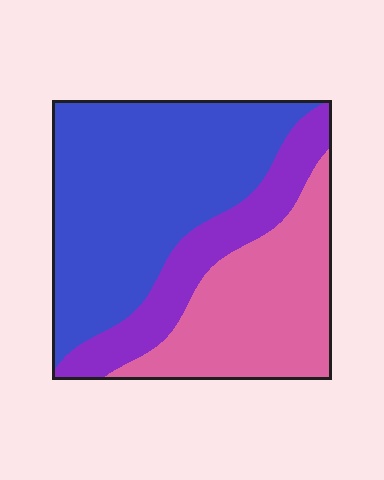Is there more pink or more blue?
Blue.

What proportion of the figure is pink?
Pink takes up between a quarter and a half of the figure.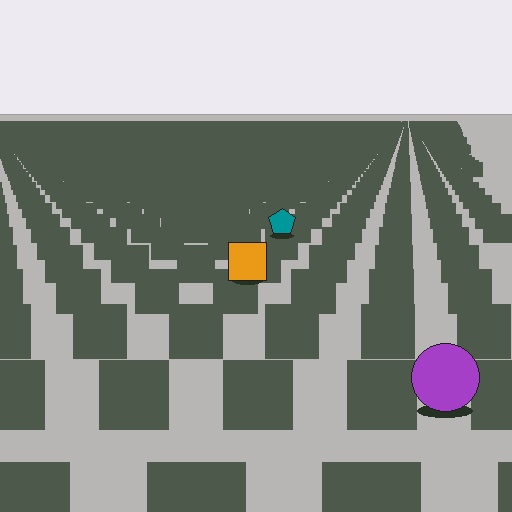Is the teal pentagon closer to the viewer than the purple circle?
No. The purple circle is closer — you can tell from the texture gradient: the ground texture is coarser near it.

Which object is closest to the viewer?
The purple circle is closest. The texture marks near it are larger and more spread out.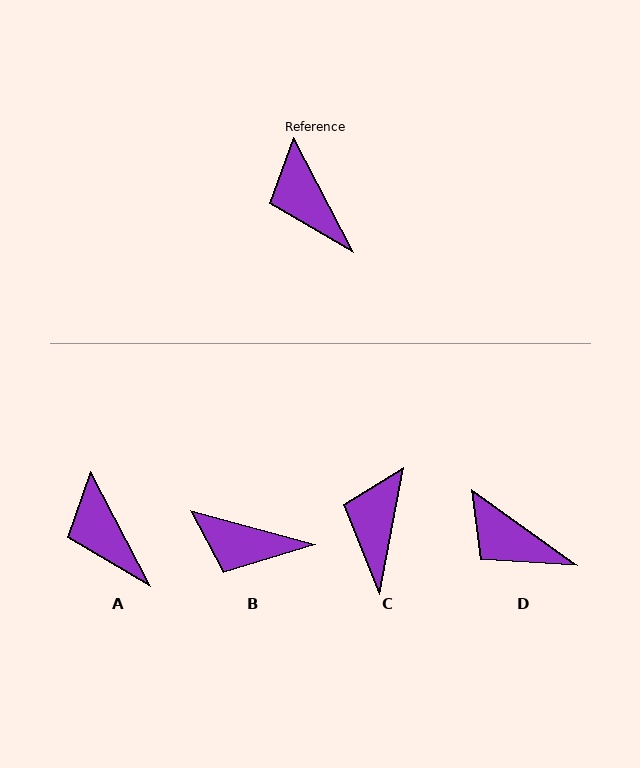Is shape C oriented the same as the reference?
No, it is off by about 38 degrees.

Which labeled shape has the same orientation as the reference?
A.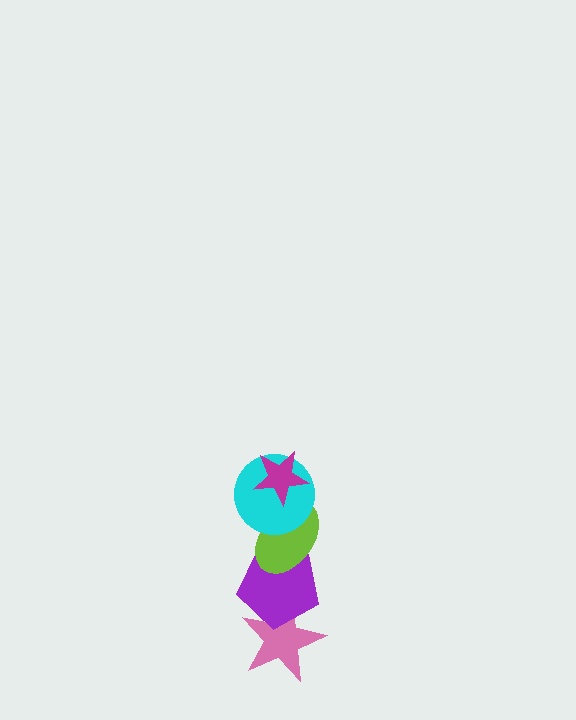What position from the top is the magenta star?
The magenta star is 1st from the top.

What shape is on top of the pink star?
The purple pentagon is on top of the pink star.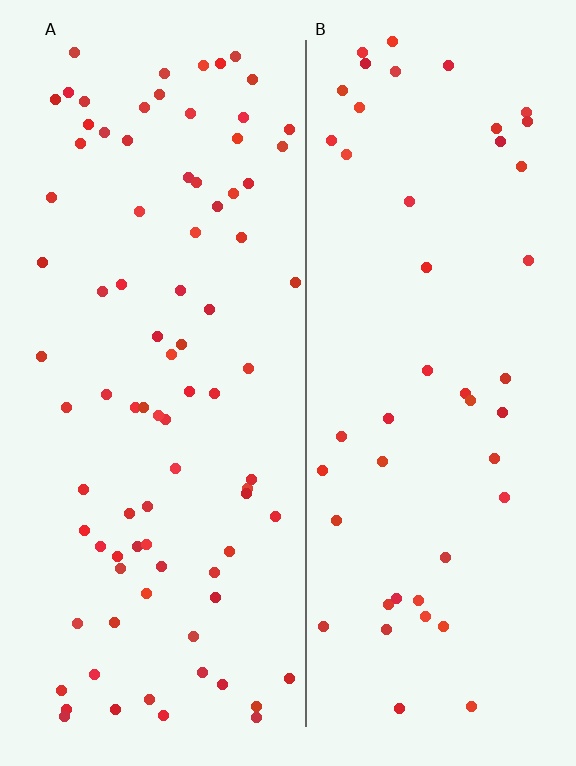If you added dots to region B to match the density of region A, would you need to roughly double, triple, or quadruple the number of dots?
Approximately double.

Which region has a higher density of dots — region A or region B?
A (the left).